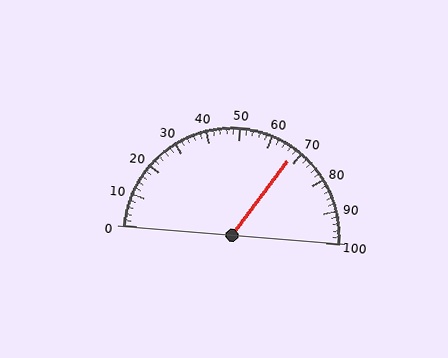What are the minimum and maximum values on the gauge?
The gauge ranges from 0 to 100.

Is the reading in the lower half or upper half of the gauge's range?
The reading is in the upper half of the range (0 to 100).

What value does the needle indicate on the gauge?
The needle indicates approximately 68.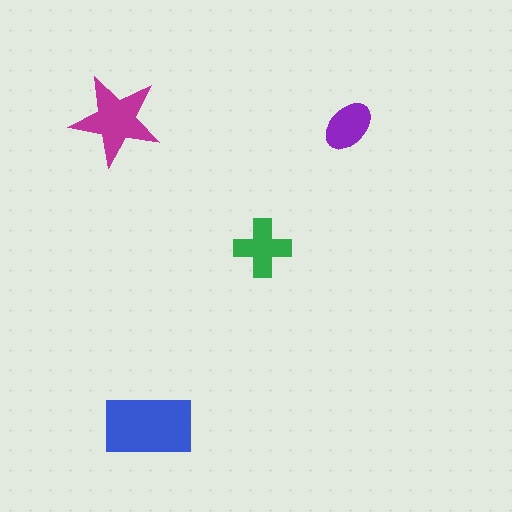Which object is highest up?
The magenta star is topmost.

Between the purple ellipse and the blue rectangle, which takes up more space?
The blue rectangle.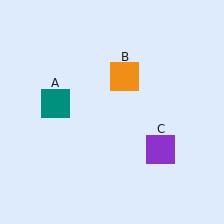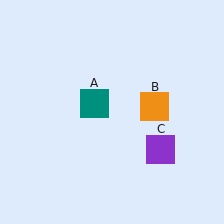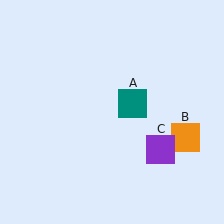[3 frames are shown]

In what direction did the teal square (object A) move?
The teal square (object A) moved right.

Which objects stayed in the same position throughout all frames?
Purple square (object C) remained stationary.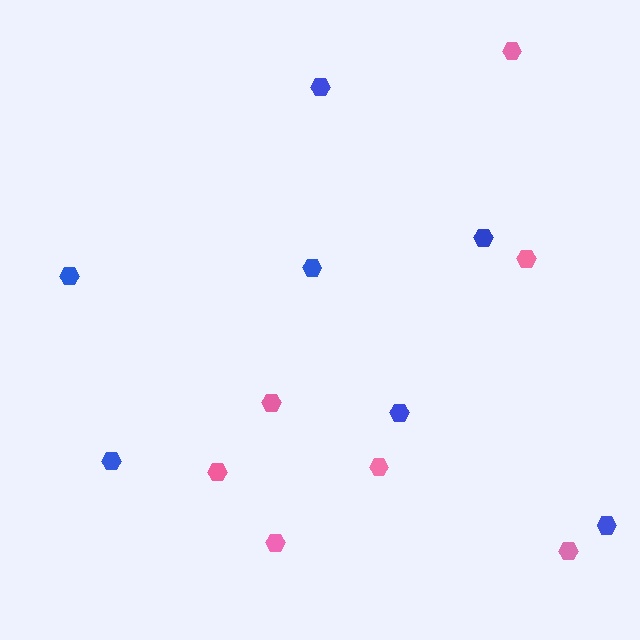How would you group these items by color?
There are 2 groups: one group of blue hexagons (7) and one group of pink hexagons (7).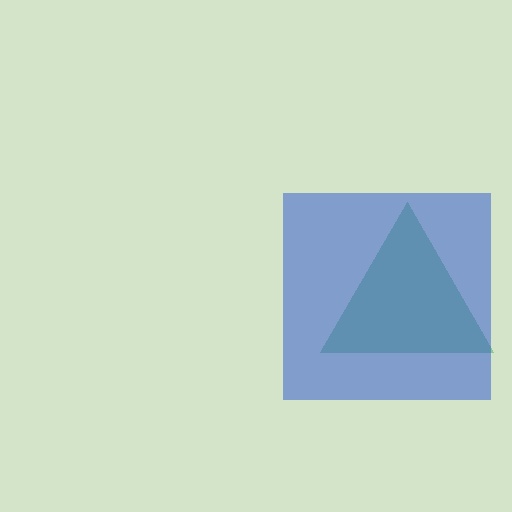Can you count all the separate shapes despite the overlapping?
Yes, there are 2 separate shapes.